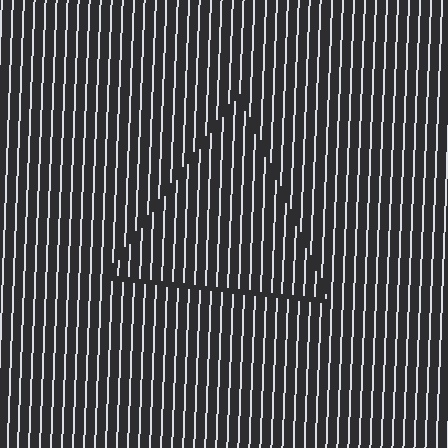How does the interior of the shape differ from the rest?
The interior of the shape contains the same grating, shifted by half a period — the contour is defined by the phase discontinuity where line-ends from the inner and outer gratings abut.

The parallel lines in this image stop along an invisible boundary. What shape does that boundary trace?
An illusory triangle. The interior of the shape contains the same grating, shifted by half a period — the contour is defined by the phase discontinuity where line-ends from the inner and outer gratings abut.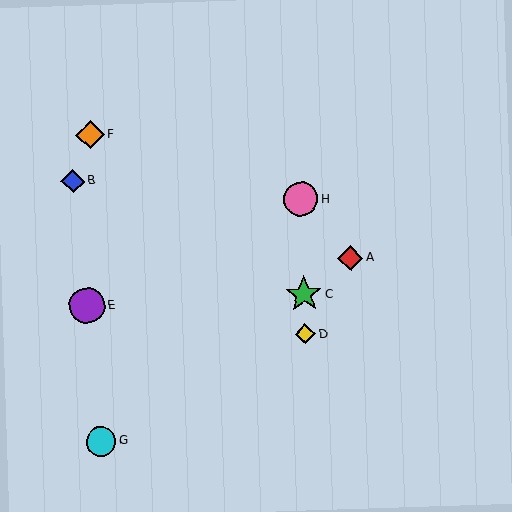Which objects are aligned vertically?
Objects C, D, H are aligned vertically.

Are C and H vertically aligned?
Yes, both are at x≈304.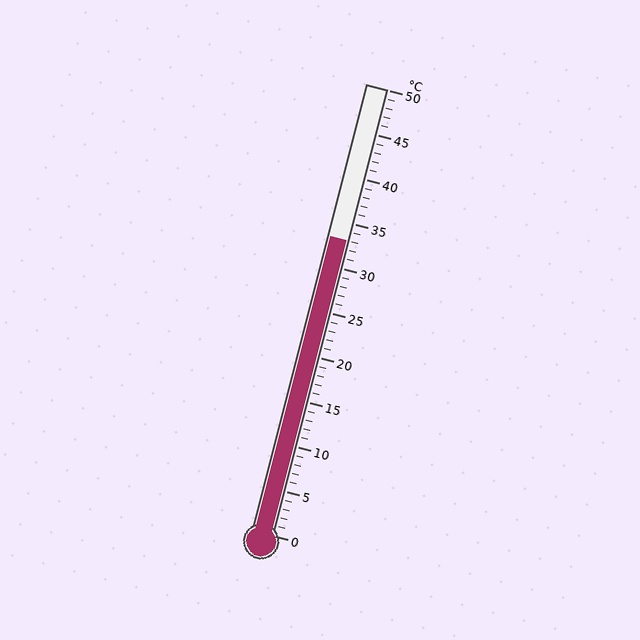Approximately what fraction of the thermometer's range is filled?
The thermometer is filled to approximately 65% of its range.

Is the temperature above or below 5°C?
The temperature is above 5°C.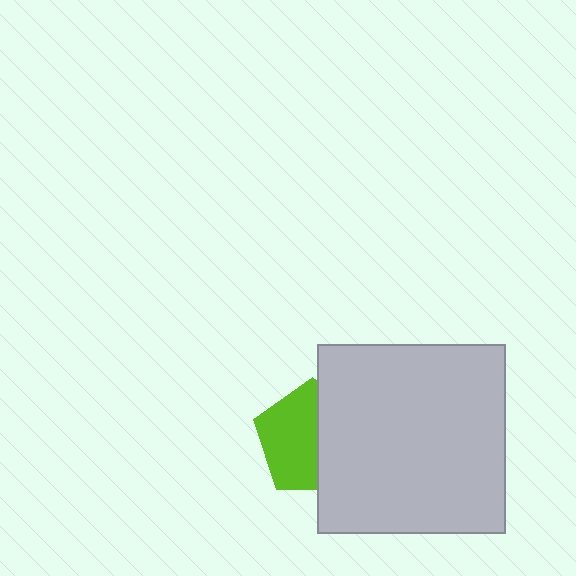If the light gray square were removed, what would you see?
You would see the complete lime pentagon.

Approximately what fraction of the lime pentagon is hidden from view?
Roughly 44% of the lime pentagon is hidden behind the light gray square.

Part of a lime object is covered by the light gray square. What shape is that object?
It is a pentagon.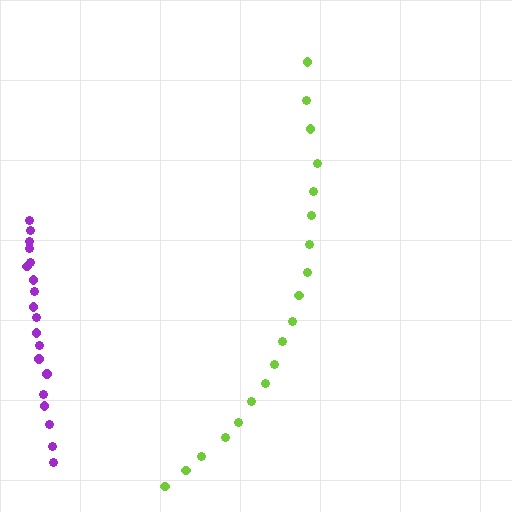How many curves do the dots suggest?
There are 2 distinct paths.